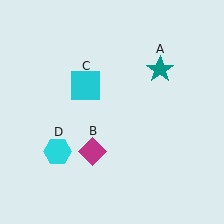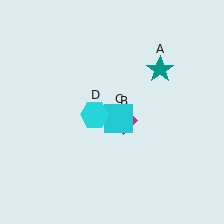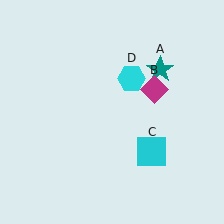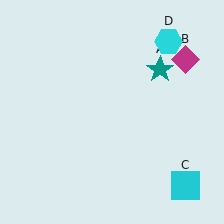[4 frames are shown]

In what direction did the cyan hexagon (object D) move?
The cyan hexagon (object D) moved up and to the right.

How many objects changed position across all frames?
3 objects changed position: magenta diamond (object B), cyan square (object C), cyan hexagon (object D).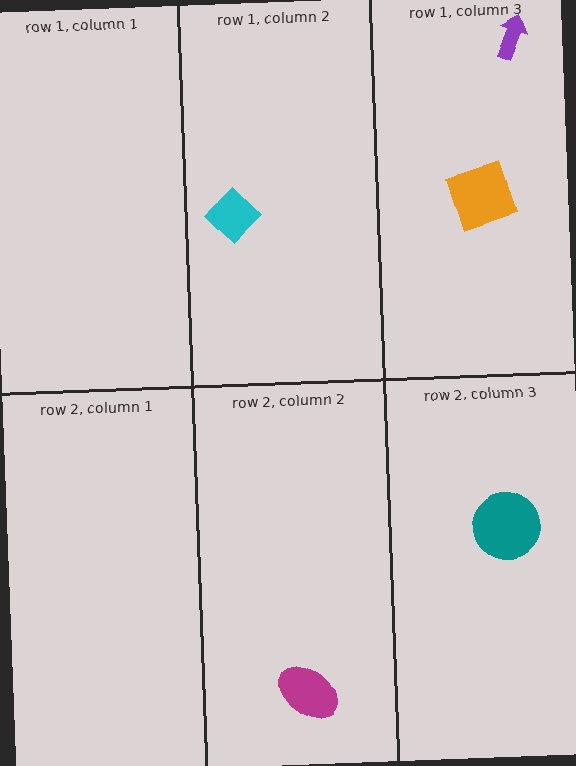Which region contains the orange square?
The row 1, column 3 region.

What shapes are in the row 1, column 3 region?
The orange square, the purple arrow.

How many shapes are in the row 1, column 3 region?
2.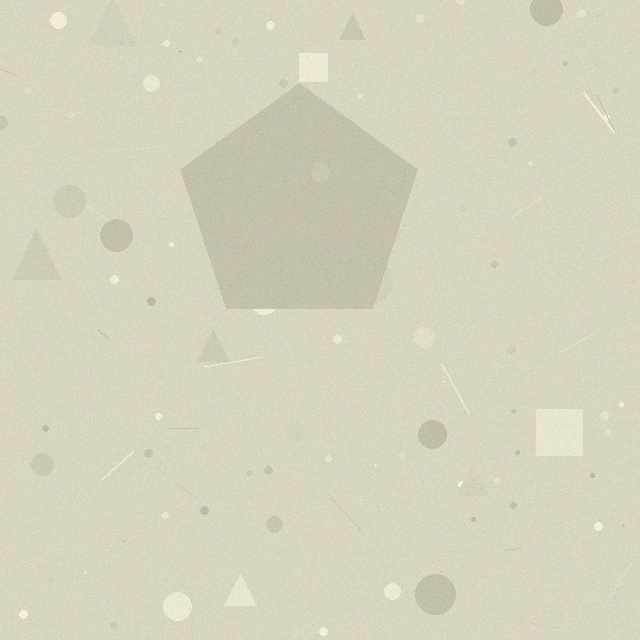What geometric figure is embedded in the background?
A pentagon is embedded in the background.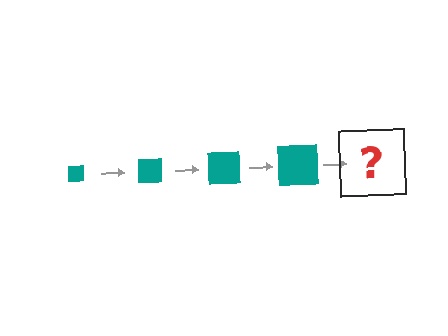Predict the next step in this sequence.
The next step is a teal square, larger than the previous one.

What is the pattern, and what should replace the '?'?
The pattern is that the square gets progressively larger each step. The '?' should be a teal square, larger than the previous one.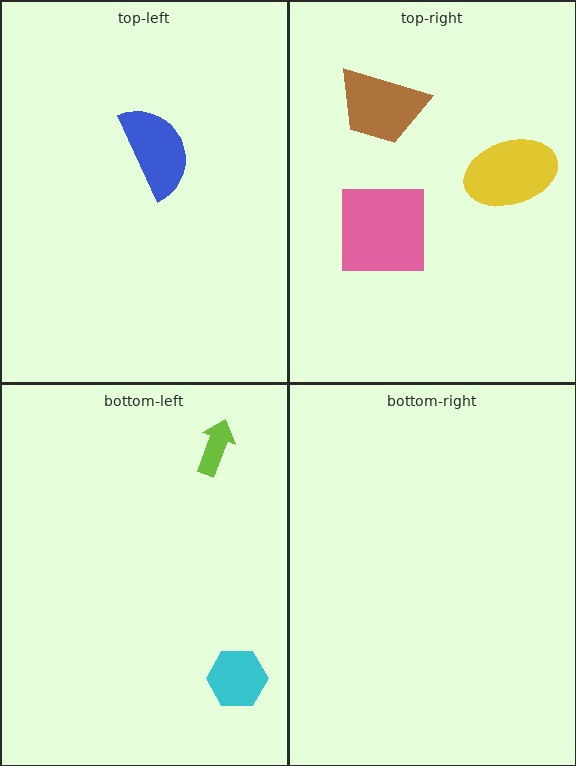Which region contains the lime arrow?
The bottom-left region.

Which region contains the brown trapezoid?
The top-right region.